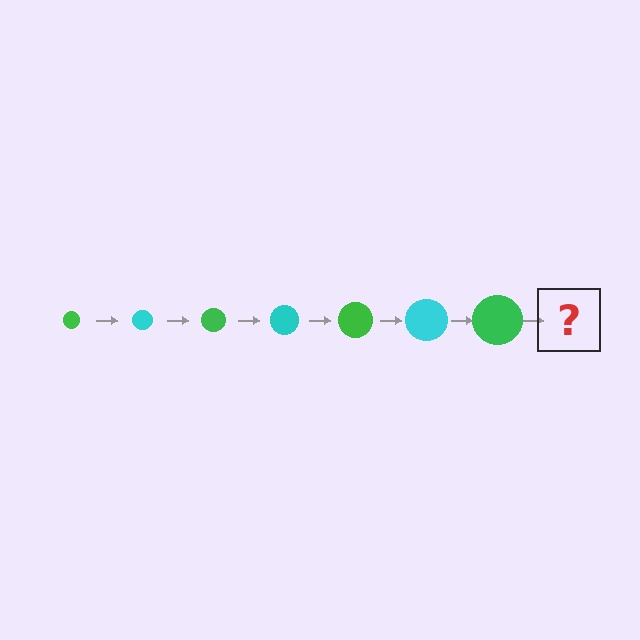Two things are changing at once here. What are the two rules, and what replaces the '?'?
The two rules are that the circle grows larger each step and the color cycles through green and cyan. The '?' should be a cyan circle, larger than the previous one.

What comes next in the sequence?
The next element should be a cyan circle, larger than the previous one.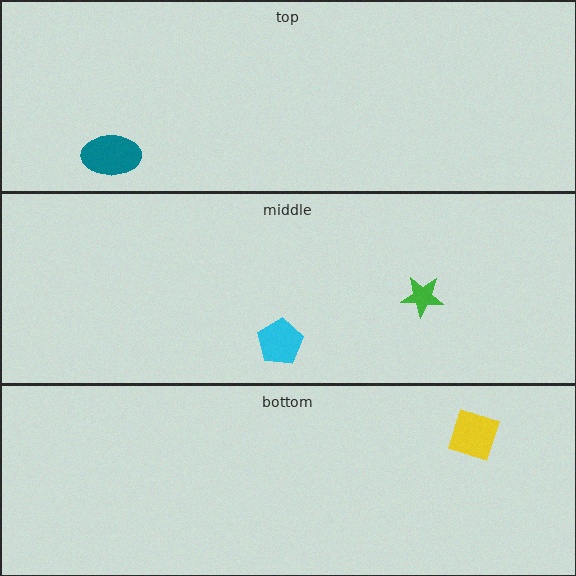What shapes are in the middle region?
The green star, the cyan pentagon.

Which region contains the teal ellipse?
The top region.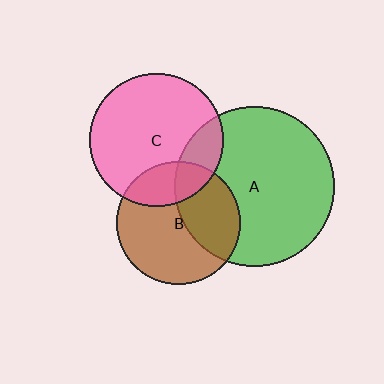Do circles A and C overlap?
Yes.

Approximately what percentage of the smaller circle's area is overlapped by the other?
Approximately 20%.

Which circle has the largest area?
Circle A (green).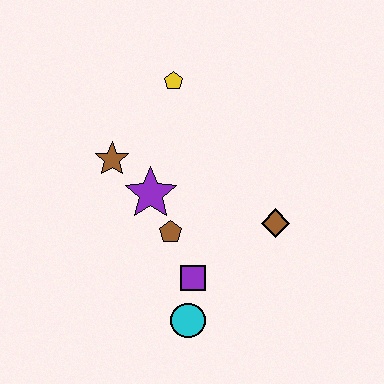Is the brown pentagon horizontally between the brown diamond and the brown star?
Yes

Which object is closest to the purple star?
The brown pentagon is closest to the purple star.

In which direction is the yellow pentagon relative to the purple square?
The yellow pentagon is above the purple square.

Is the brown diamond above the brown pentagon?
Yes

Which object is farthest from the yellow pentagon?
The cyan circle is farthest from the yellow pentagon.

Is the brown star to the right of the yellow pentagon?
No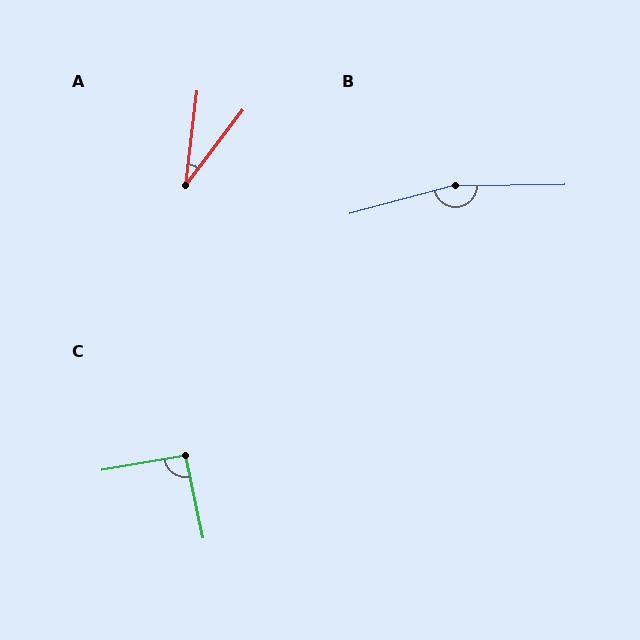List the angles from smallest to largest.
A (30°), C (92°), B (166°).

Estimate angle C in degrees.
Approximately 92 degrees.